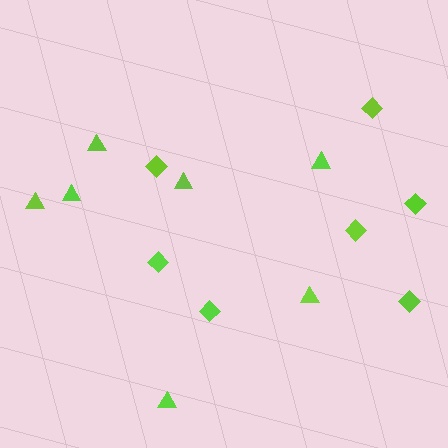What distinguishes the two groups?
There are 2 groups: one group of diamonds (7) and one group of triangles (7).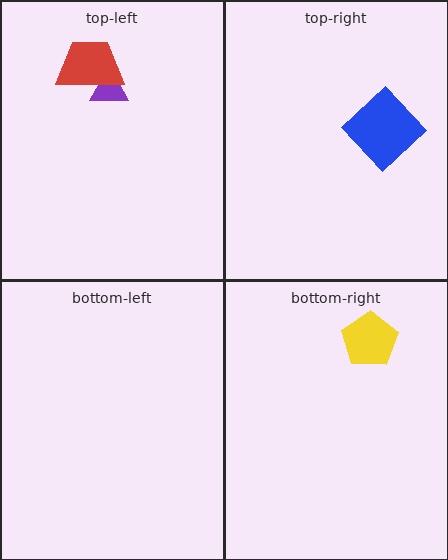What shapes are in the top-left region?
The purple triangle, the red trapezoid.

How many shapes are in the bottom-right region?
1.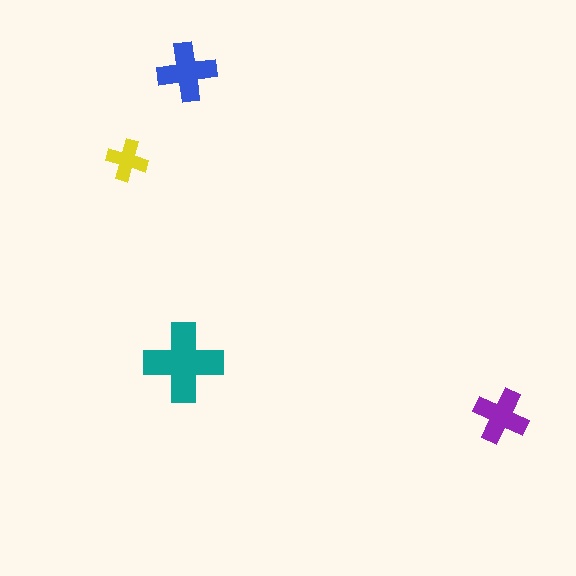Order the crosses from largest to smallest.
the teal one, the blue one, the purple one, the yellow one.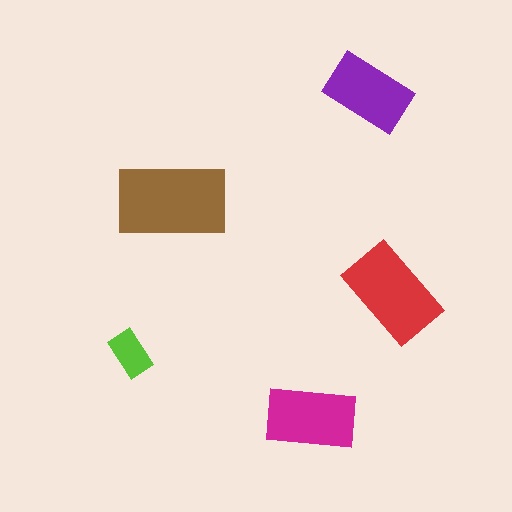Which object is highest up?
The purple rectangle is topmost.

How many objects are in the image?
There are 5 objects in the image.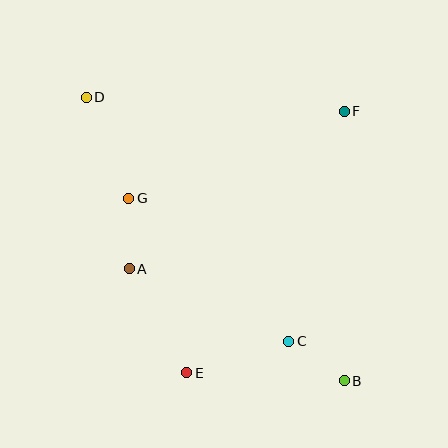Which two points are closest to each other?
Points B and C are closest to each other.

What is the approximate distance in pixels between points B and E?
The distance between B and E is approximately 158 pixels.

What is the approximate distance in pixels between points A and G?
The distance between A and G is approximately 71 pixels.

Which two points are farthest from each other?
Points B and D are farthest from each other.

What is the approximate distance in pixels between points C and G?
The distance between C and G is approximately 214 pixels.